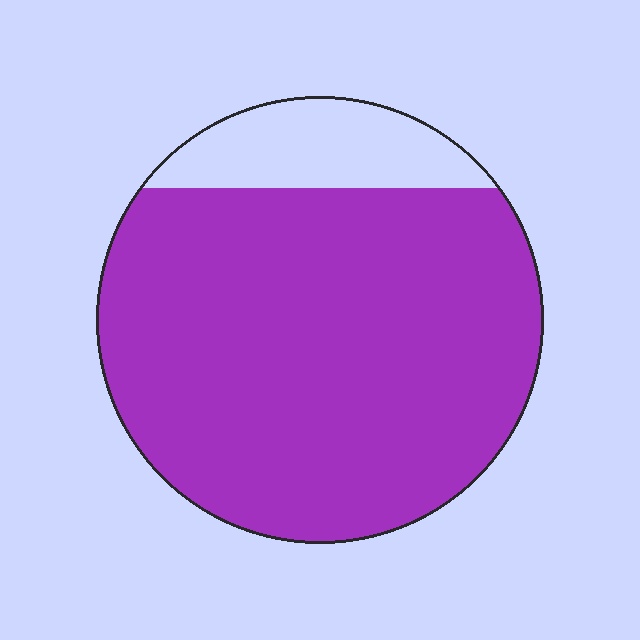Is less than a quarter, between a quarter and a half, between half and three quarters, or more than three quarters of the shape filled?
More than three quarters.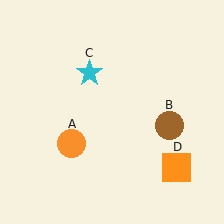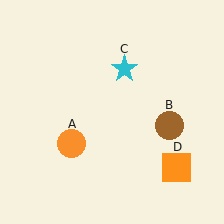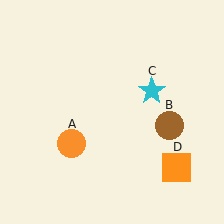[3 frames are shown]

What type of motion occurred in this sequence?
The cyan star (object C) rotated clockwise around the center of the scene.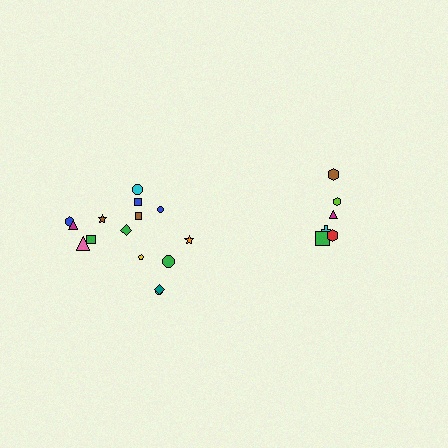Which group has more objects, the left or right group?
The left group.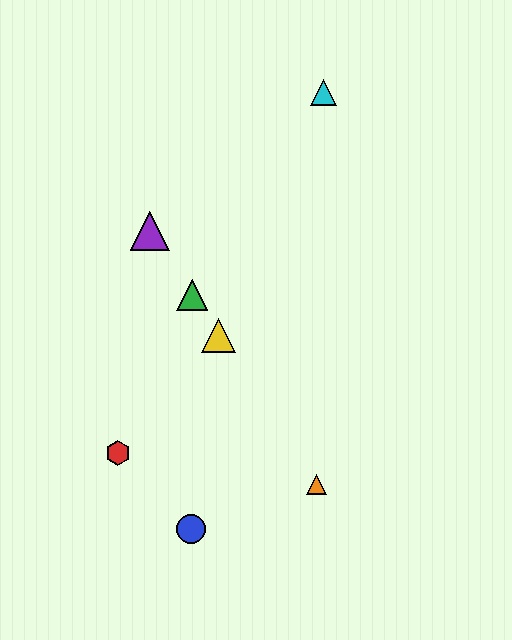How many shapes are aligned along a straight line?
4 shapes (the green triangle, the yellow triangle, the purple triangle, the orange triangle) are aligned along a straight line.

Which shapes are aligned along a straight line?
The green triangle, the yellow triangle, the purple triangle, the orange triangle are aligned along a straight line.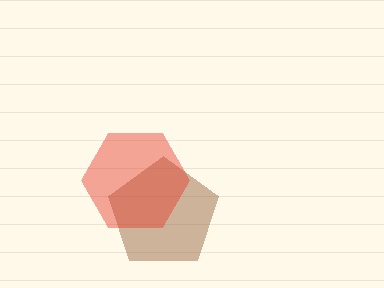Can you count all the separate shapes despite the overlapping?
Yes, there are 2 separate shapes.